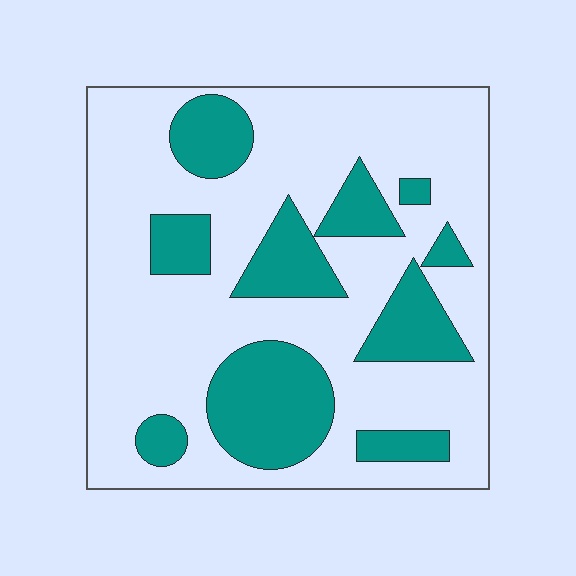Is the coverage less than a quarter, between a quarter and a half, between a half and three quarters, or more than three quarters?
Between a quarter and a half.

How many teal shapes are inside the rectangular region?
10.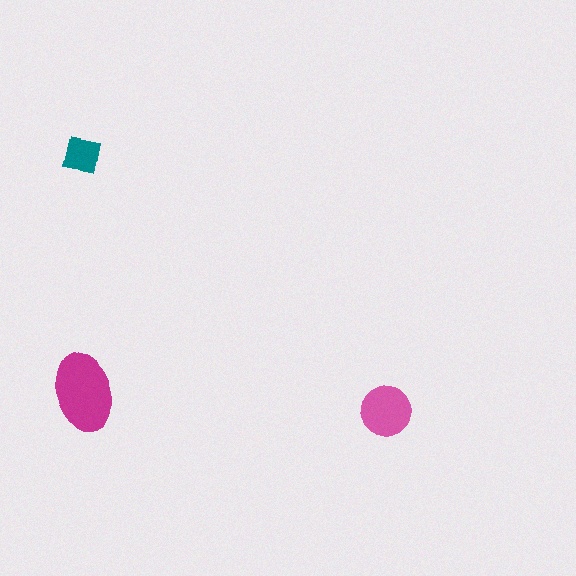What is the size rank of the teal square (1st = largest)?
3rd.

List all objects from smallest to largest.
The teal square, the pink circle, the magenta ellipse.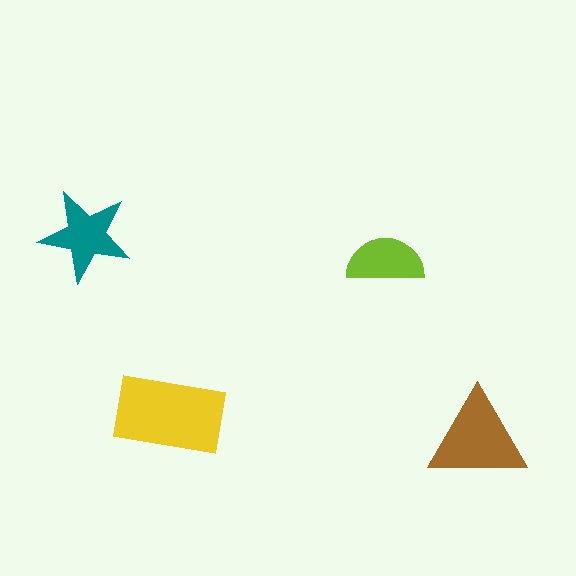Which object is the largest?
The yellow rectangle.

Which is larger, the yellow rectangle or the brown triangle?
The yellow rectangle.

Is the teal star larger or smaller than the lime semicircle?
Larger.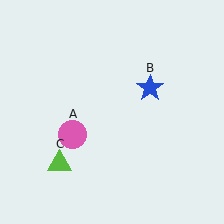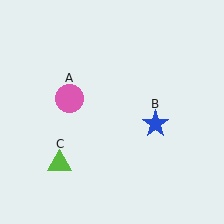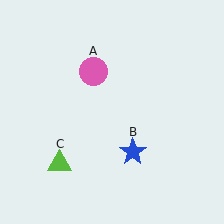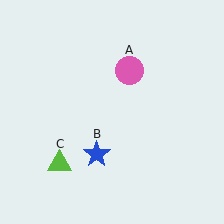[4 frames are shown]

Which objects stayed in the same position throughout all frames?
Lime triangle (object C) remained stationary.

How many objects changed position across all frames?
2 objects changed position: pink circle (object A), blue star (object B).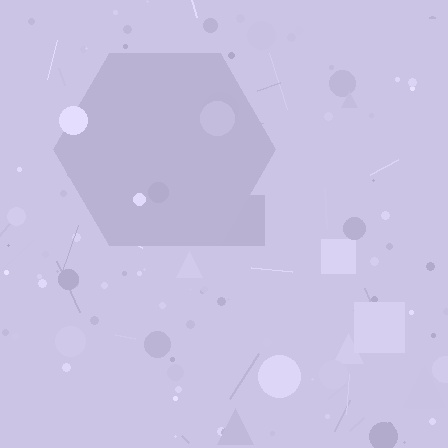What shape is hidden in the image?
A hexagon is hidden in the image.